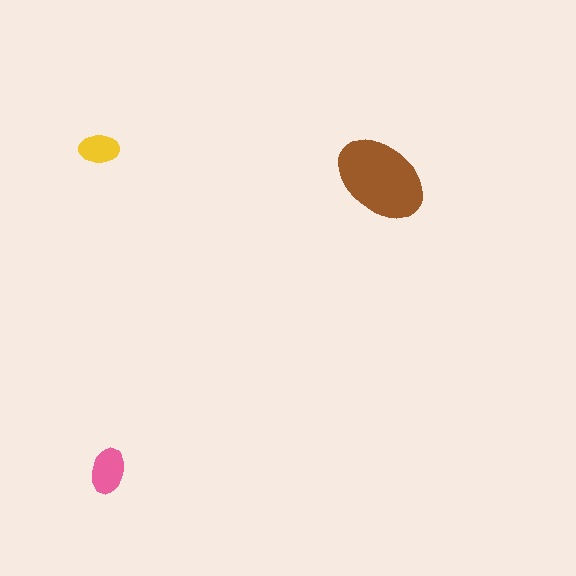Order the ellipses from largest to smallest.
the brown one, the pink one, the yellow one.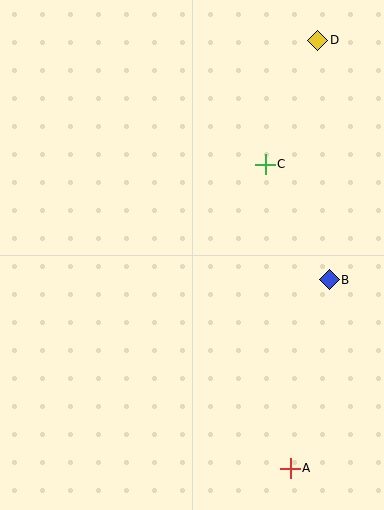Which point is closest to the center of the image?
Point C at (265, 164) is closest to the center.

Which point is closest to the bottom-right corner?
Point A is closest to the bottom-right corner.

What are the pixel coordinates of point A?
Point A is at (290, 468).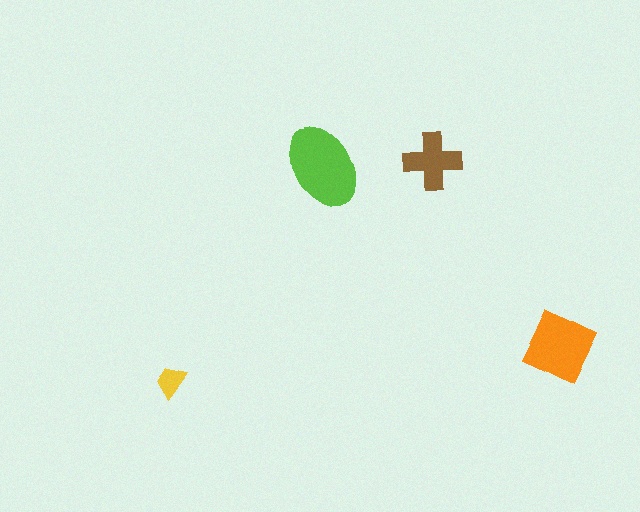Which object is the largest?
The lime ellipse.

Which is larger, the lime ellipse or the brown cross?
The lime ellipse.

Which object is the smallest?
The yellow trapezoid.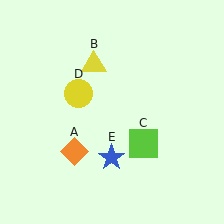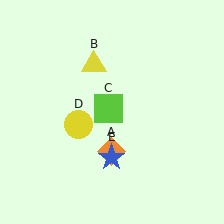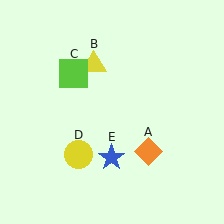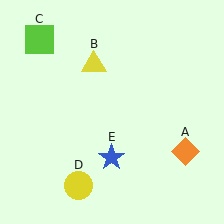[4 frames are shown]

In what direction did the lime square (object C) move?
The lime square (object C) moved up and to the left.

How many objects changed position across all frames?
3 objects changed position: orange diamond (object A), lime square (object C), yellow circle (object D).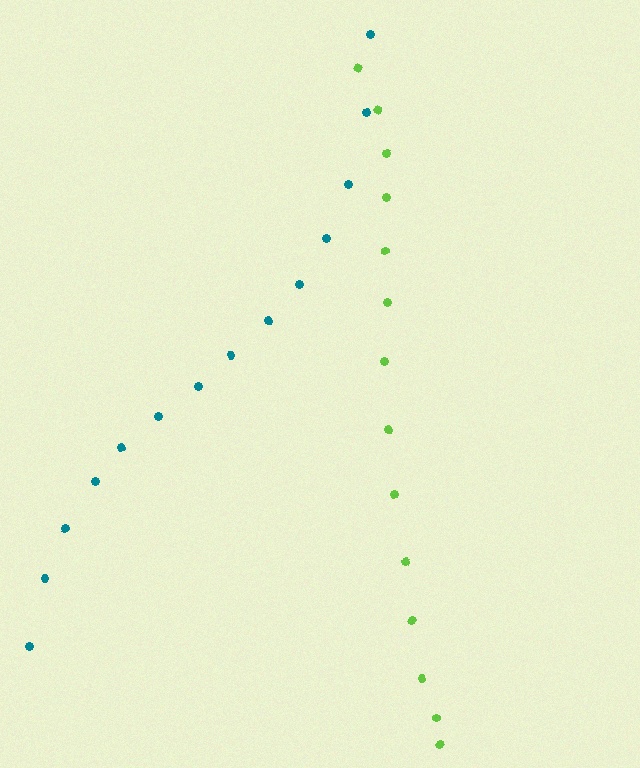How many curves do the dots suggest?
There are 2 distinct paths.